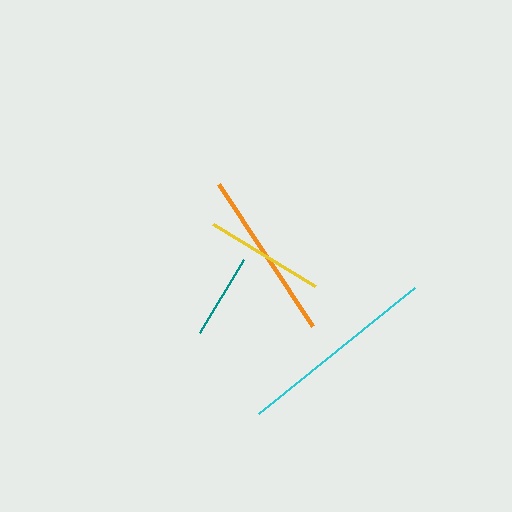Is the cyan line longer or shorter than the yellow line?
The cyan line is longer than the yellow line.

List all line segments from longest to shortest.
From longest to shortest: cyan, orange, yellow, teal.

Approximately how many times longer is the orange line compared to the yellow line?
The orange line is approximately 1.4 times the length of the yellow line.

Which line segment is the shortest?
The teal line is the shortest at approximately 85 pixels.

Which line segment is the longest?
The cyan line is the longest at approximately 200 pixels.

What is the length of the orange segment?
The orange segment is approximately 170 pixels long.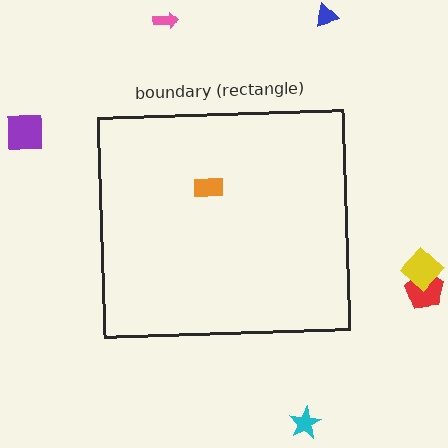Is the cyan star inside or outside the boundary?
Outside.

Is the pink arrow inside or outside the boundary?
Outside.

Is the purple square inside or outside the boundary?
Outside.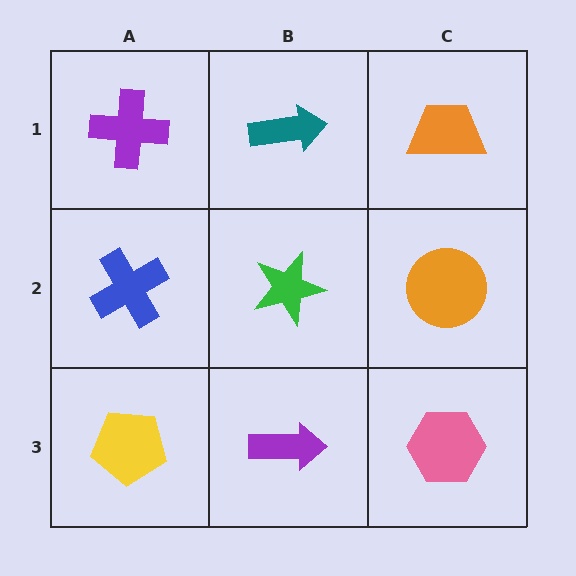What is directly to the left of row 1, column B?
A purple cross.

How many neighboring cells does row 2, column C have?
3.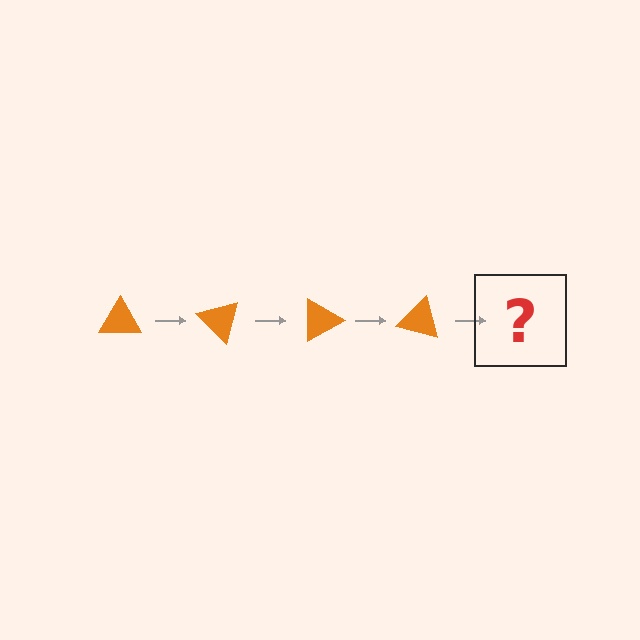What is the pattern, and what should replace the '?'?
The pattern is that the triangle rotates 45 degrees each step. The '?' should be an orange triangle rotated 180 degrees.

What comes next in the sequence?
The next element should be an orange triangle rotated 180 degrees.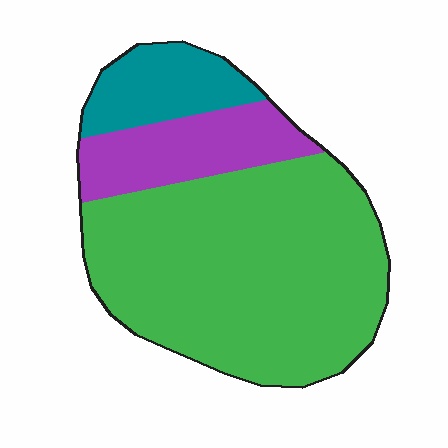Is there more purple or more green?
Green.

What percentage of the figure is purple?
Purple takes up less than a quarter of the figure.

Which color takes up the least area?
Teal, at roughly 15%.